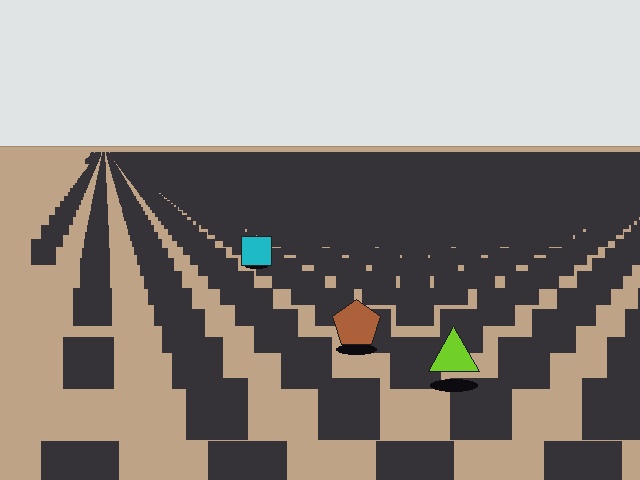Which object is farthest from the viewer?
The cyan square is farthest from the viewer. It appears smaller and the ground texture around it is denser.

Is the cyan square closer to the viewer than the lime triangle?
No. The lime triangle is closer — you can tell from the texture gradient: the ground texture is coarser near it.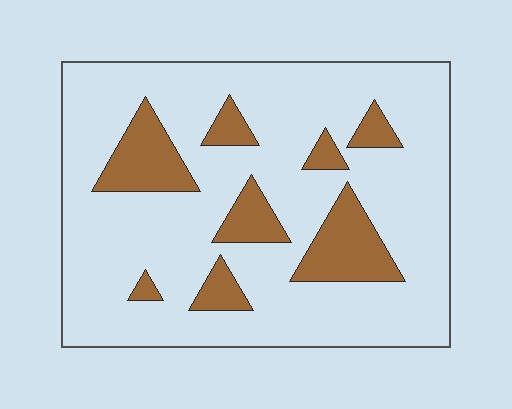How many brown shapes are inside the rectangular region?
8.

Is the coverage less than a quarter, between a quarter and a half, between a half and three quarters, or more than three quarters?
Less than a quarter.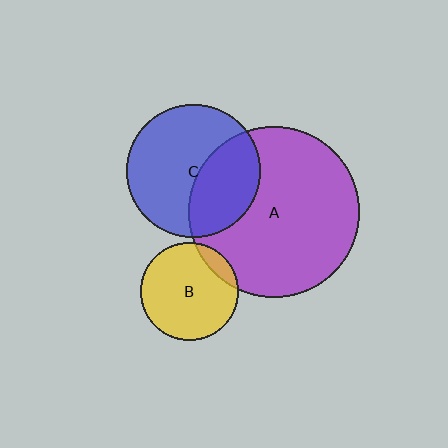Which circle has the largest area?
Circle A (purple).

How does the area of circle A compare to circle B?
Approximately 3.0 times.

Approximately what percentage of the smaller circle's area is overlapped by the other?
Approximately 10%.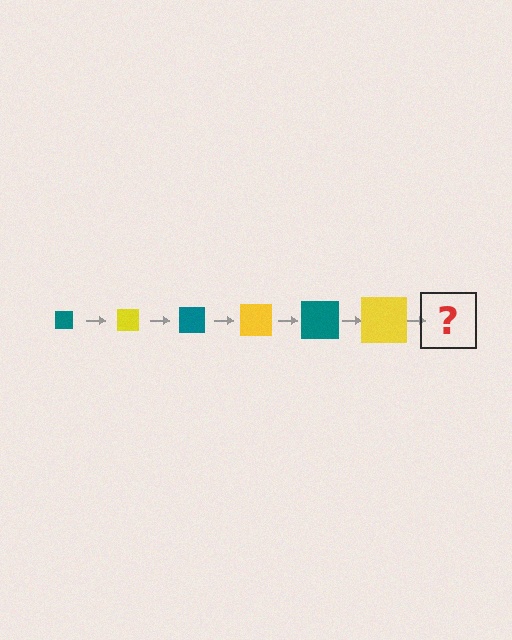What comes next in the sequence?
The next element should be a teal square, larger than the previous one.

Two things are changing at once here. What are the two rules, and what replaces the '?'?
The two rules are that the square grows larger each step and the color cycles through teal and yellow. The '?' should be a teal square, larger than the previous one.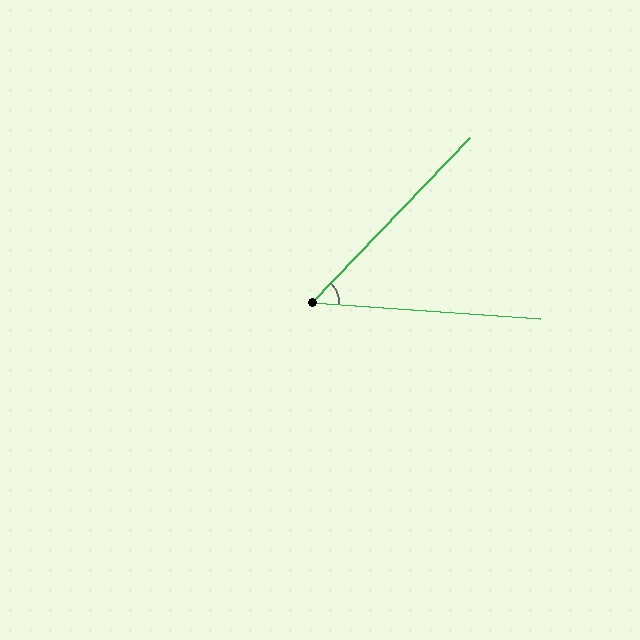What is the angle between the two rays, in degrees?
Approximately 50 degrees.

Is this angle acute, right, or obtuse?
It is acute.